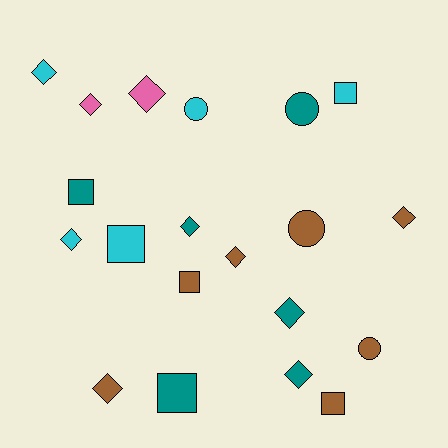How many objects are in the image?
There are 20 objects.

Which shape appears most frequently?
Diamond, with 10 objects.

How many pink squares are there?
There are no pink squares.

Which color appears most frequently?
Brown, with 7 objects.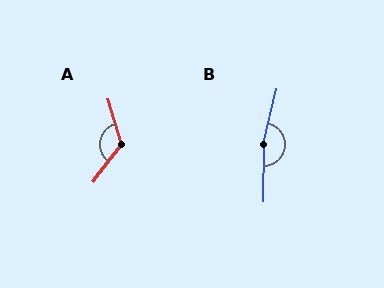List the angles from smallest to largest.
A (127°), B (166°).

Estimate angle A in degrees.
Approximately 127 degrees.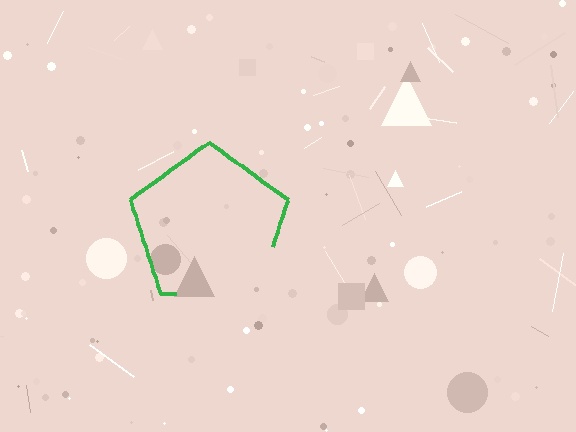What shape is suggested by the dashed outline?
The dashed outline suggests a pentagon.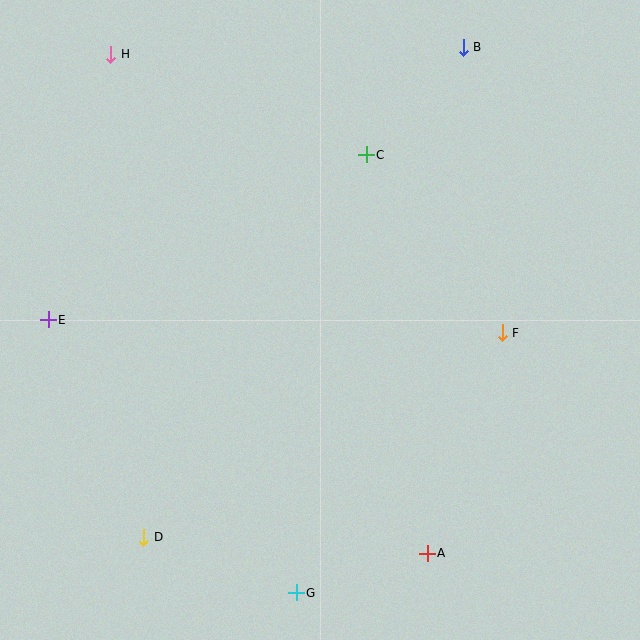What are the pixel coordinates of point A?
Point A is at (427, 553).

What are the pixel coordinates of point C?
Point C is at (366, 155).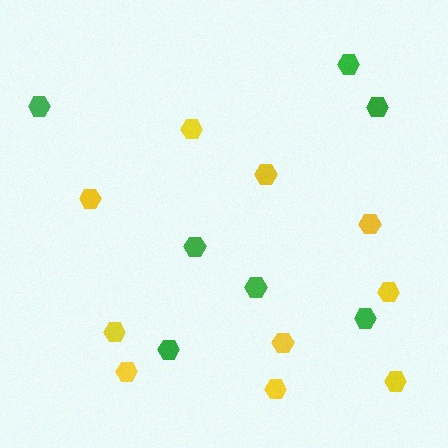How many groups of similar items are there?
There are 2 groups: one group of yellow hexagons (10) and one group of green hexagons (7).